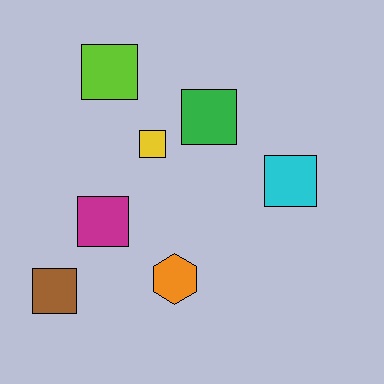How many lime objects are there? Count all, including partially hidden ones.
There is 1 lime object.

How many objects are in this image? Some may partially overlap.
There are 7 objects.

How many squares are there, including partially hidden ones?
There are 6 squares.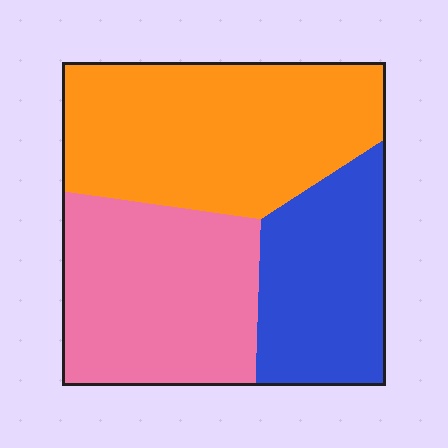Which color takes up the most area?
Orange, at roughly 40%.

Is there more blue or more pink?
Pink.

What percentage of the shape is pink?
Pink covers 34% of the shape.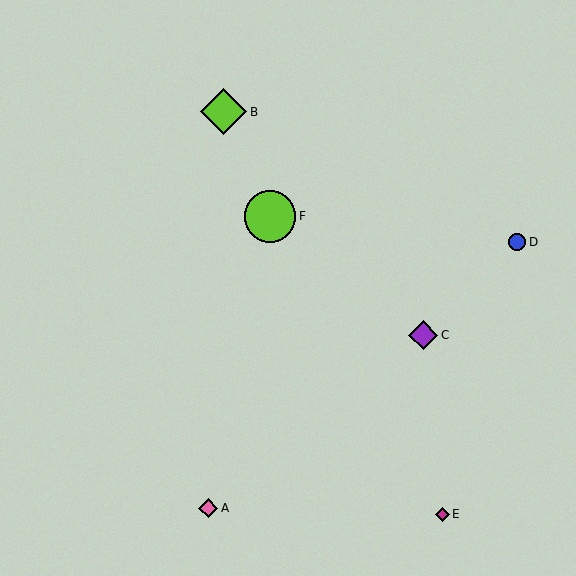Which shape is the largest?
The lime circle (labeled F) is the largest.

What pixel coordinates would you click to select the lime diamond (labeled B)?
Click at (224, 112) to select the lime diamond B.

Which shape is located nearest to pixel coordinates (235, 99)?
The lime diamond (labeled B) at (224, 112) is nearest to that location.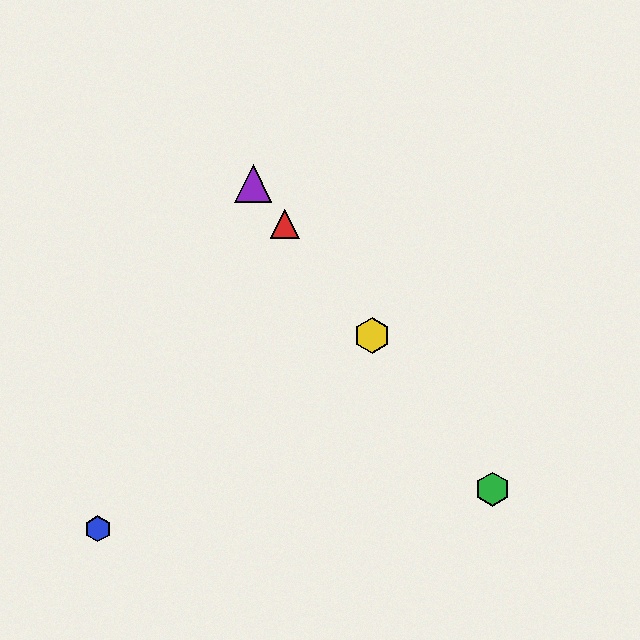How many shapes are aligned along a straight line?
4 shapes (the red triangle, the green hexagon, the yellow hexagon, the purple triangle) are aligned along a straight line.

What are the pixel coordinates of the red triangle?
The red triangle is at (285, 224).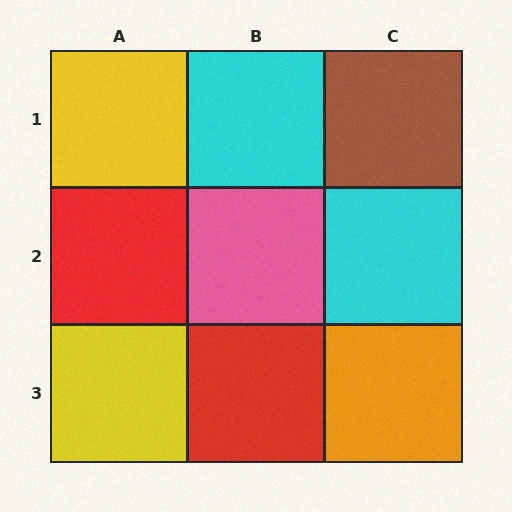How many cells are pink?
1 cell is pink.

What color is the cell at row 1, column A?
Yellow.